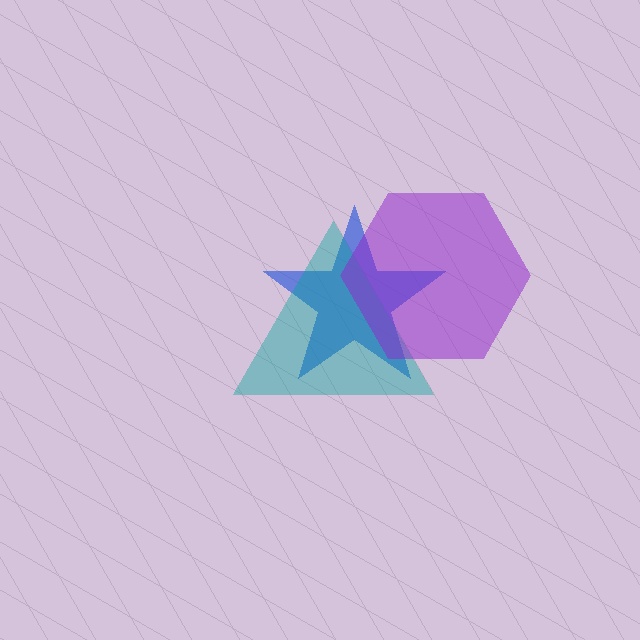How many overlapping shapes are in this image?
There are 3 overlapping shapes in the image.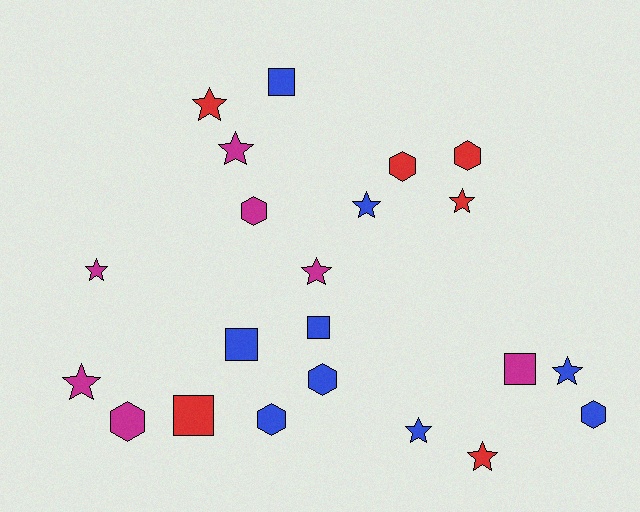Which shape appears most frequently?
Star, with 10 objects.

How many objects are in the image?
There are 22 objects.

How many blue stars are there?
There are 3 blue stars.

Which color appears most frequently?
Blue, with 9 objects.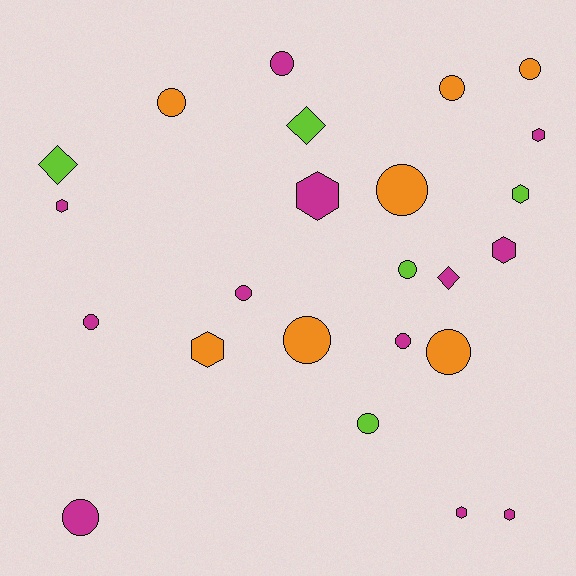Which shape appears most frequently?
Circle, with 13 objects.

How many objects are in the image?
There are 24 objects.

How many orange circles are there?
There are 6 orange circles.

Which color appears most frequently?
Magenta, with 12 objects.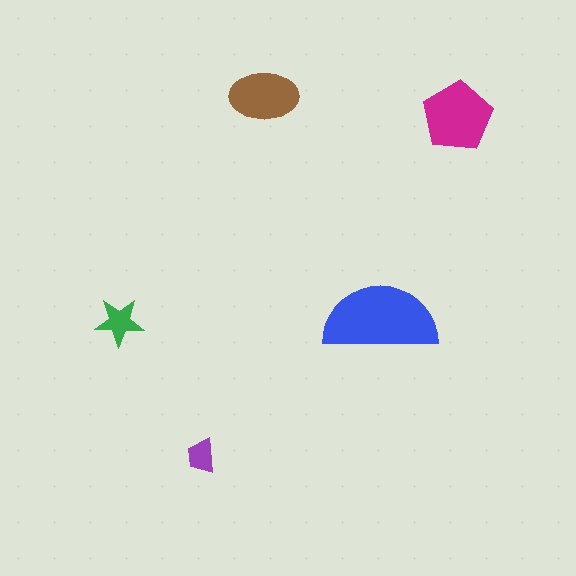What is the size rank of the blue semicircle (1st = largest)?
1st.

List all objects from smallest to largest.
The purple trapezoid, the green star, the brown ellipse, the magenta pentagon, the blue semicircle.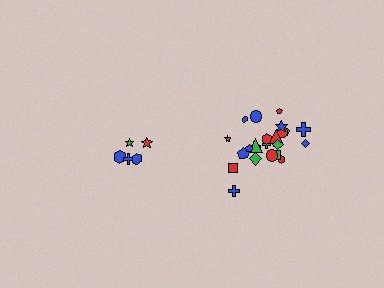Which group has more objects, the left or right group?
The right group.